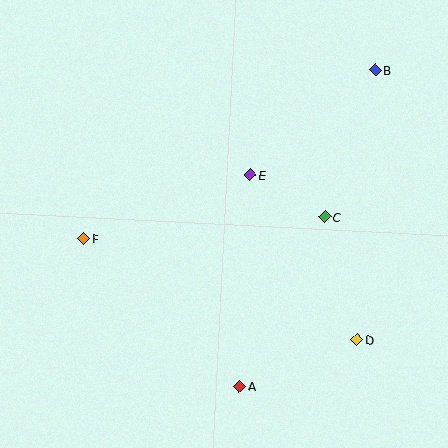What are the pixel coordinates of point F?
Point F is at (84, 238).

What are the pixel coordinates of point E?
Point E is at (250, 175).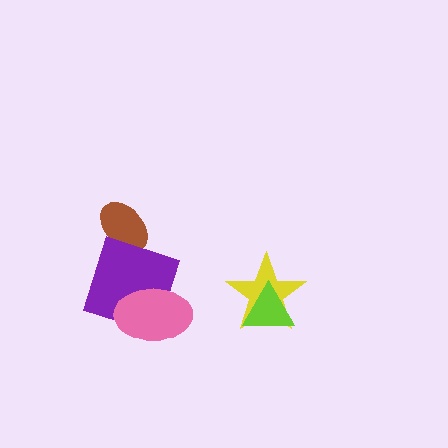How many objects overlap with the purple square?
2 objects overlap with the purple square.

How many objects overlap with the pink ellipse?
1 object overlaps with the pink ellipse.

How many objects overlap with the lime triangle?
1 object overlaps with the lime triangle.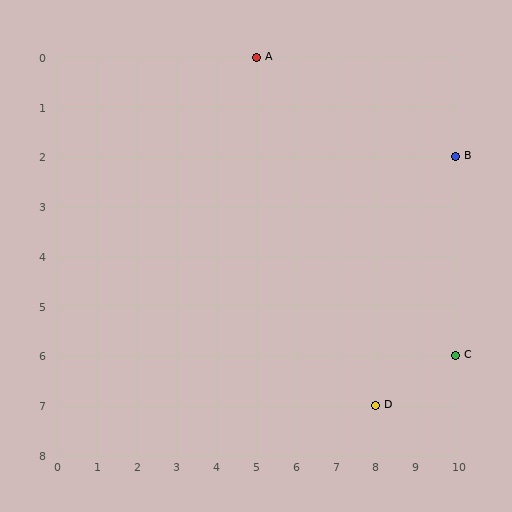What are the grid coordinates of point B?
Point B is at grid coordinates (10, 2).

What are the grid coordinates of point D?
Point D is at grid coordinates (8, 7).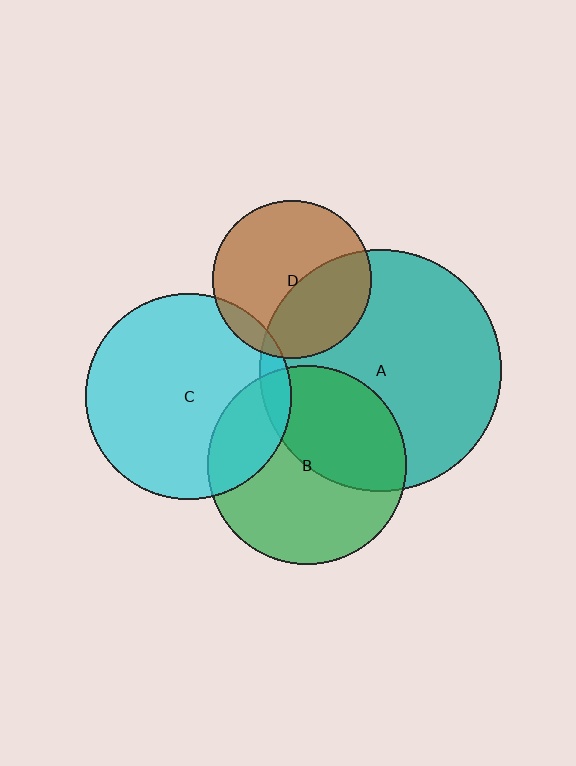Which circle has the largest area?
Circle A (teal).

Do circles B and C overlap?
Yes.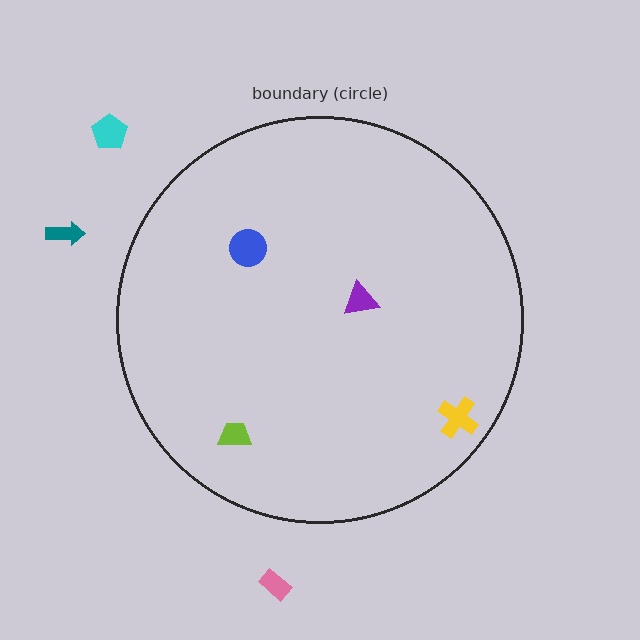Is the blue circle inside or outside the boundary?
Inside.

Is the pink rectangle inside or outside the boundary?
Outside.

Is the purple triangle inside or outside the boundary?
Inside.